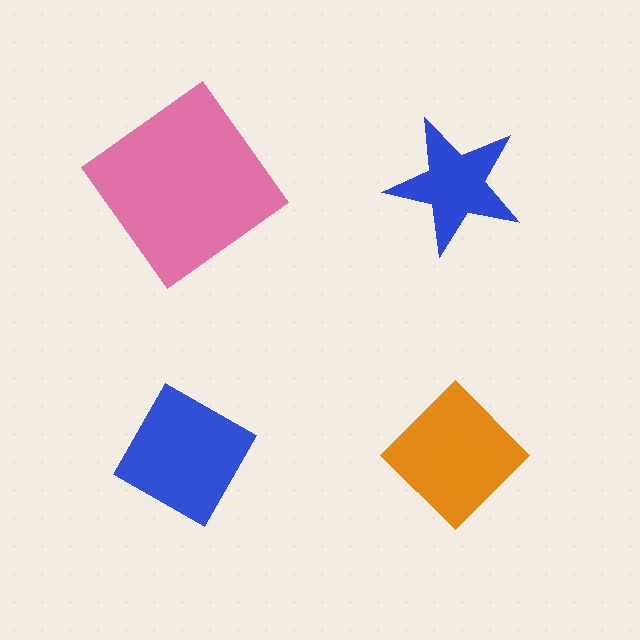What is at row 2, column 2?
An orange diamond.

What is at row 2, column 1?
A blue diamond.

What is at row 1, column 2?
A blue star.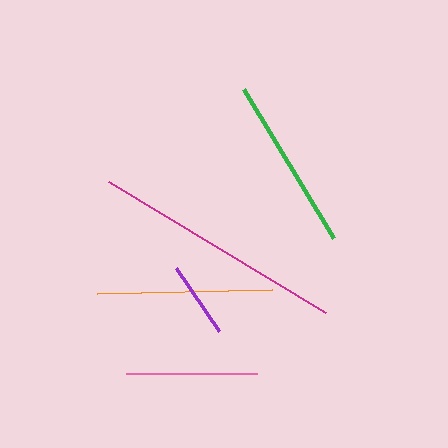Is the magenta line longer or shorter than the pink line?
The magenta line is longer than the pink line.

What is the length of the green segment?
The green segment is approximately 174 pixels long.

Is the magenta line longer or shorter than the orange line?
The magenta line is longer than the orange line.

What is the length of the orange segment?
The orange segment is approximately 175 pixels long.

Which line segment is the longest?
The magenta line is the longest at approximately 253 pixels.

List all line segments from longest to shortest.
From longest to shortest: magenta, orange, green, pink, purple.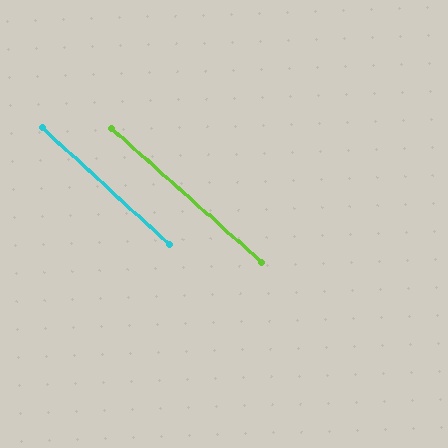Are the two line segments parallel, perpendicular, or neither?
Parallel — their directions differ by only 0.9°.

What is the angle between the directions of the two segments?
Approximately 1 degree.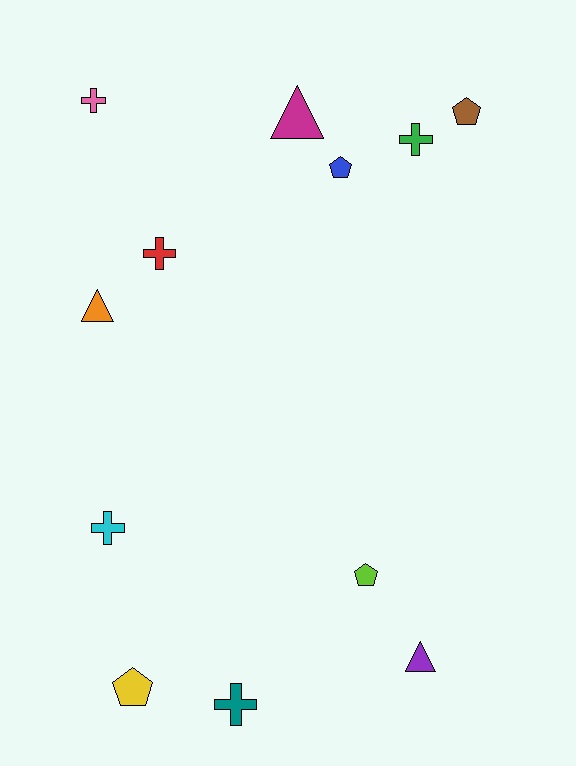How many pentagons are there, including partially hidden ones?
There are 4 pentagons.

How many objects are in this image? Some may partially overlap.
There are 12 objects.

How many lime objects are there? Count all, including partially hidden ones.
There is 1 lime object.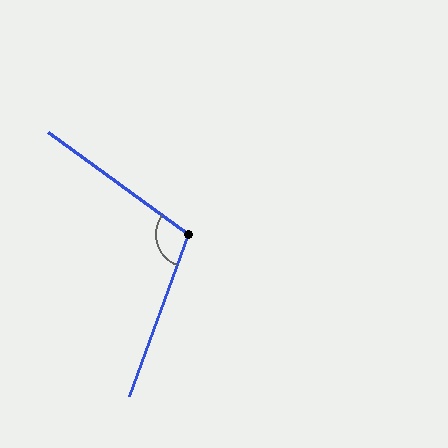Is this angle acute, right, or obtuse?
It is obtuse.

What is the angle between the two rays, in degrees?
Approximately 106 degrees.